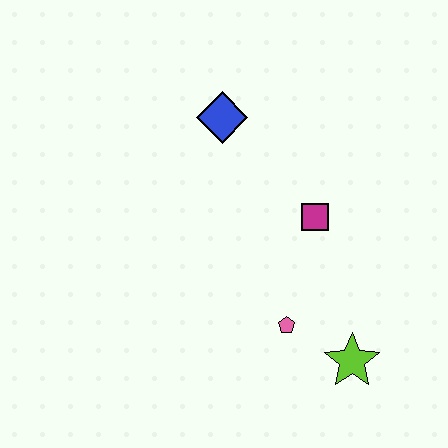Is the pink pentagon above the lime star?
Yes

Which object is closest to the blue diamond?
The magenta square is closest to the blue diamond.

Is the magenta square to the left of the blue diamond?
No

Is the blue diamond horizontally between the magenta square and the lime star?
No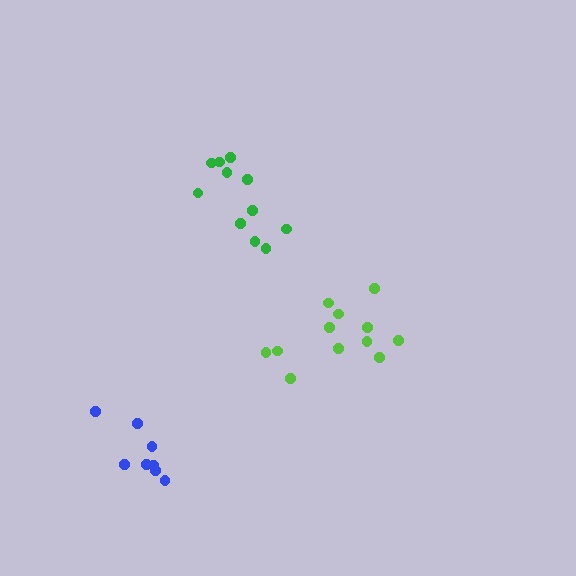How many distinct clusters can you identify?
There are 3 distinct clusters.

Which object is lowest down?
The blue cluster is bottommost.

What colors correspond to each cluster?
The clusters are colored: lime, green, blue.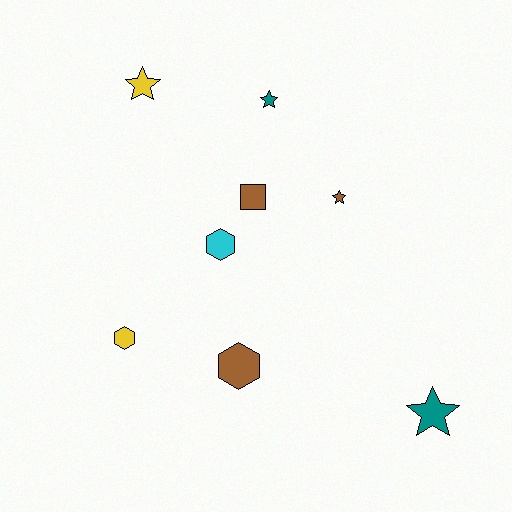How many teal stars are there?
There are 2 teal stars.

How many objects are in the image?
There are 8 objects.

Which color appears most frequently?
Brown, with 3 objects.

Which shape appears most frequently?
Star, with 4 objects.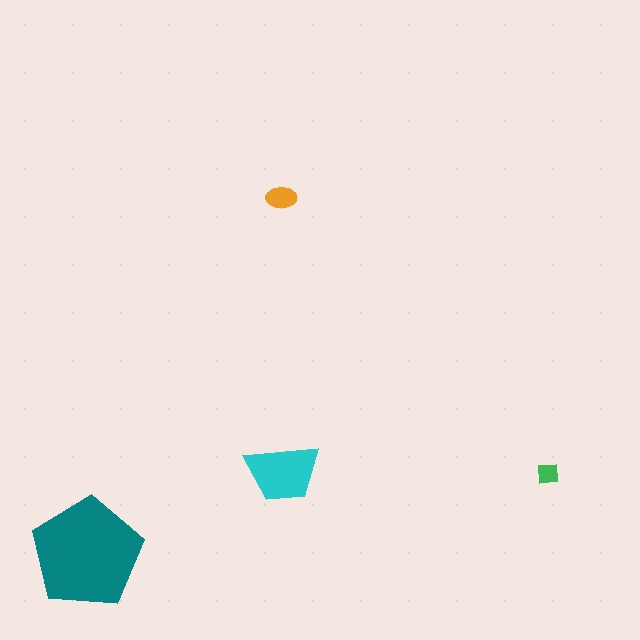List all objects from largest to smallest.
The teal pentagon, the cyan trapezoid, the orange ellipse, the green square.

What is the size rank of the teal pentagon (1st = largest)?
1st.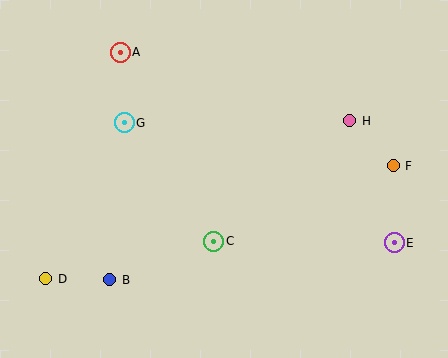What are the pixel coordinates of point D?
Point D is at (46, 279).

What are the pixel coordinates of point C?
Point C is at (214, 241).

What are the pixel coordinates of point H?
Point H is at (350, 121).